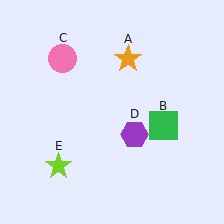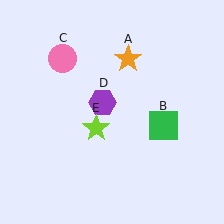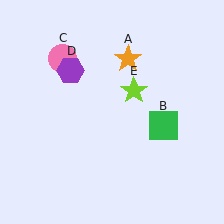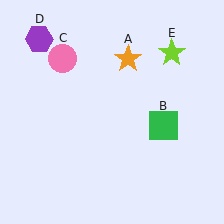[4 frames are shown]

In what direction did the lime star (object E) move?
The lime star (object E) moved up and to the right.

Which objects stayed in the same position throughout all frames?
Orange star (object A) and green square (object B) and pink circle (object C) remained stationary.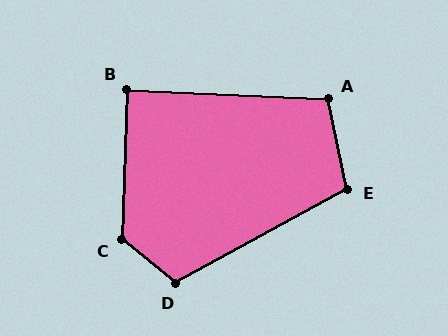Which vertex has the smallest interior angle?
B, at approximately 89 degrees.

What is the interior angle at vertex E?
Approximately 107 degrees (obtuse).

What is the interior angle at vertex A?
Approximately 104 degrees (obtuse).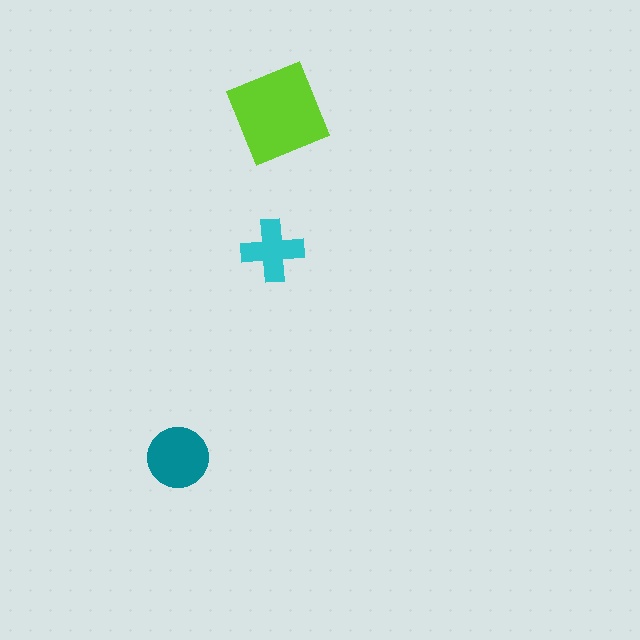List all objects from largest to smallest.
The lime diamond, the teal circle, the cyan cross.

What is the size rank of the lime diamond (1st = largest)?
1st.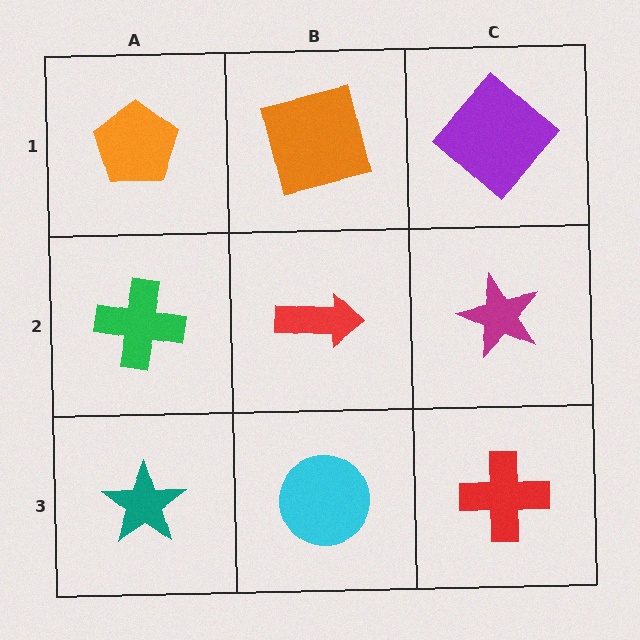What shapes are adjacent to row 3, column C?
A magenta star (row 2, column C), a cyan circle (row 3, column B).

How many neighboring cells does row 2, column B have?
4.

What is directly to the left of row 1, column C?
An orange square.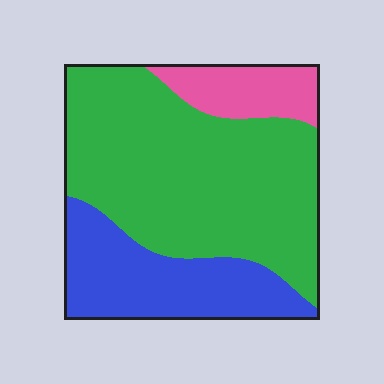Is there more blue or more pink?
Blue.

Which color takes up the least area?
Pink, at roughly 10%.